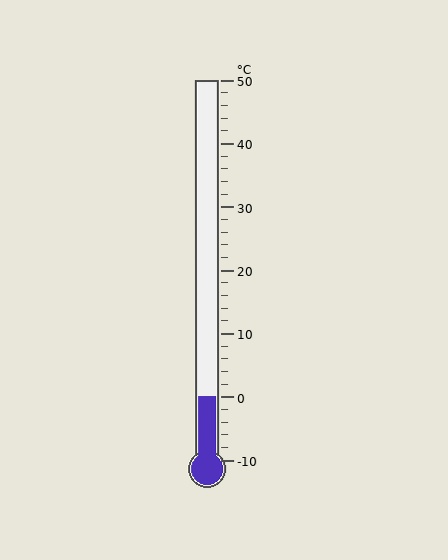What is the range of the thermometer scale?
The thermometer scale ranges from -10°C to 50°C.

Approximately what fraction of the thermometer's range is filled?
The thermometer is filled to approximately 15% of its range.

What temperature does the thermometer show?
The thermometer shows approximately 0°C.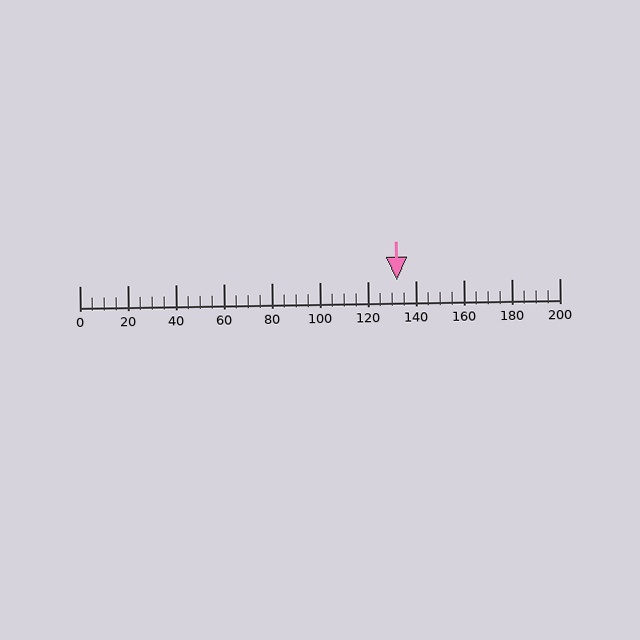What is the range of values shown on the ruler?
The ruler shows values from 0 to 200.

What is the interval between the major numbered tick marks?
The major tick marks are spaced 20 units apart.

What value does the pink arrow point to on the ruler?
The pink arrow points to approximately 132.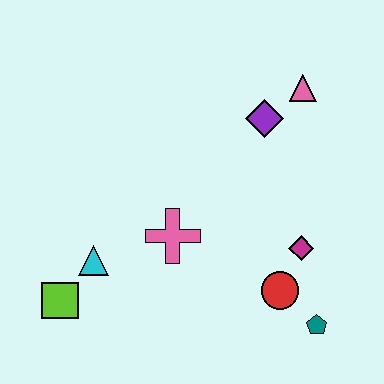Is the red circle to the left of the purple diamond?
No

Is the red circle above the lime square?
Yes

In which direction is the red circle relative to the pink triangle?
The red circle is below the pink triangle.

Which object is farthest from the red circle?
The lime square is farthest from the red circle.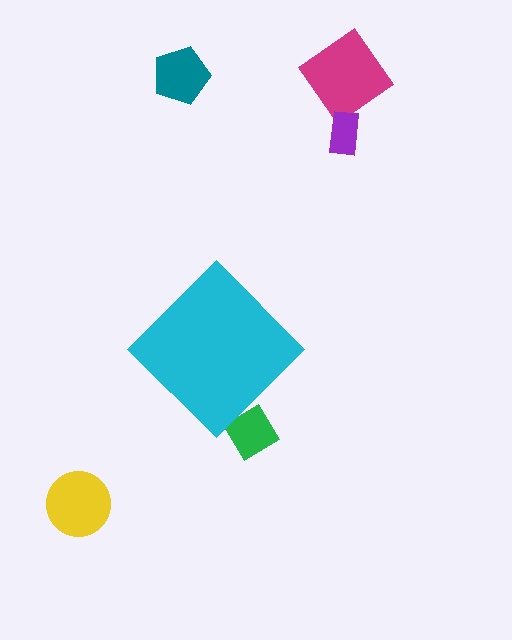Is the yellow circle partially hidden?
No, the yellow circle is fully visible.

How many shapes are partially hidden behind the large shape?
1 shape is partially hidden.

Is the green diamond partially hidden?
Yes, the green diamond is partially hidden behind the cyan diamond.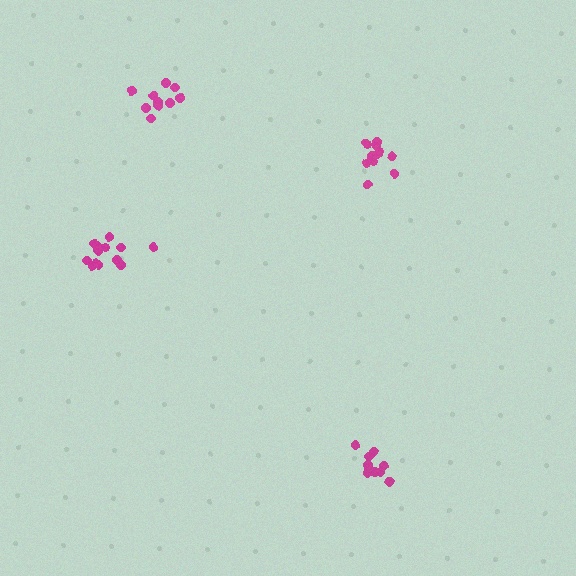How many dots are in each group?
Group 1: 14 dots, Group 2: 10 dots, Group 3: 14 dots, Group 4: 11 dots (49 total).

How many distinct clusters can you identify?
There are 4 distinct clusters.